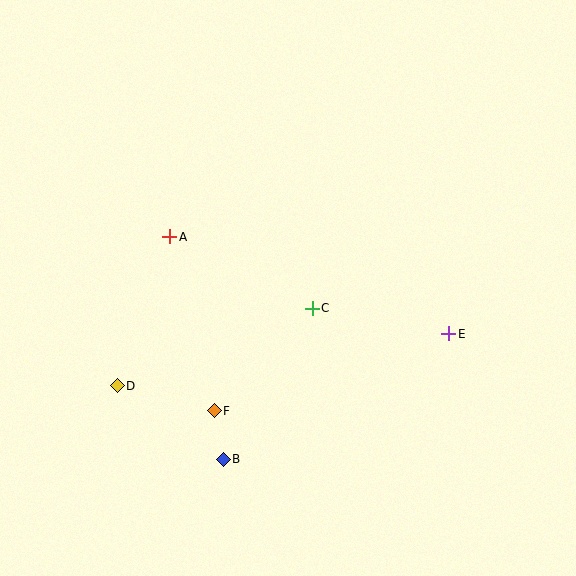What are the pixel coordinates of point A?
Point A is at (170, 237).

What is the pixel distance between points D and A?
The distance between D and A is 158 pixels.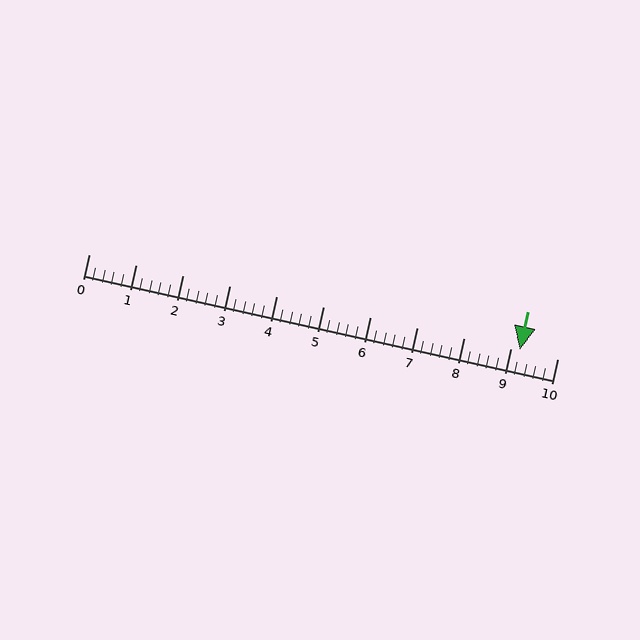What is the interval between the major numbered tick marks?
The major tick marks are spaced 1 units apart.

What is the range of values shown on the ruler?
The ruler shows values from 0 to 10.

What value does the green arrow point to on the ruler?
The green arrow points to approximately 9.2.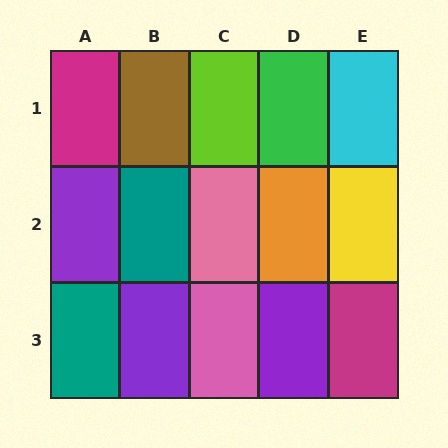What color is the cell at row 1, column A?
Magenta.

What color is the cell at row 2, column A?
Purple.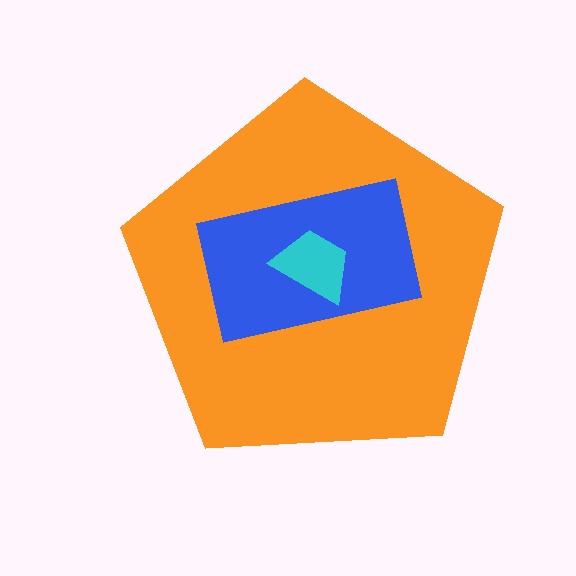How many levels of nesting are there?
3.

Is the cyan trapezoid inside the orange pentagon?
Yes.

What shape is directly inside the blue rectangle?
The cyan trapezoid.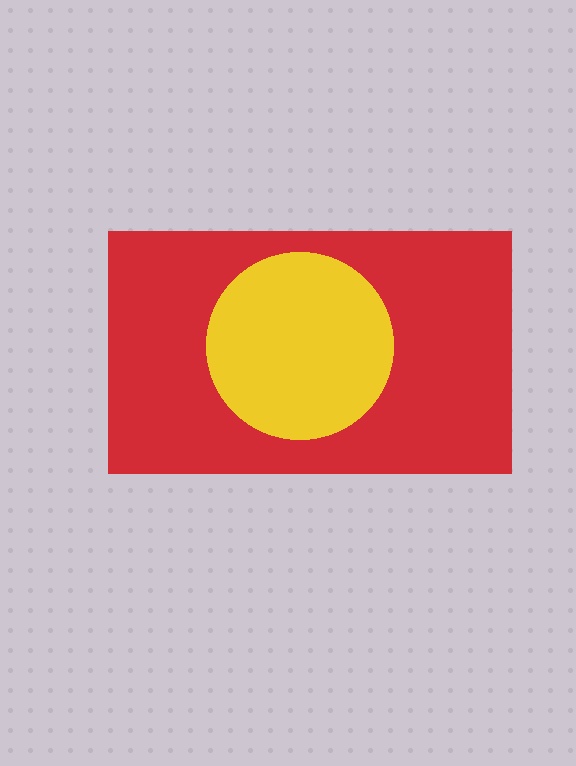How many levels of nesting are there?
2.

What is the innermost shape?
The yellow circle.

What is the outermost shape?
The red rectangle.